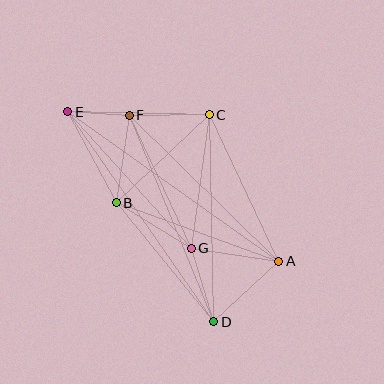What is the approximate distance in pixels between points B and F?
The distance between B and F is approximately 89 pixels.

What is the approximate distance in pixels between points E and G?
The distance between E and G is approximately 184 pixels.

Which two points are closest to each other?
Points E and F are closest to each other.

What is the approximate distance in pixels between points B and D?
The distance between B and D is approximately 154 pixels.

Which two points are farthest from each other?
Points A and E are farthest from each other.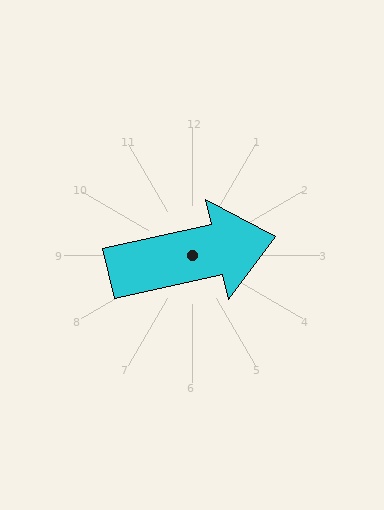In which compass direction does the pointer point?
East.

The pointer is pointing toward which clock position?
Roughly 3 o'clock.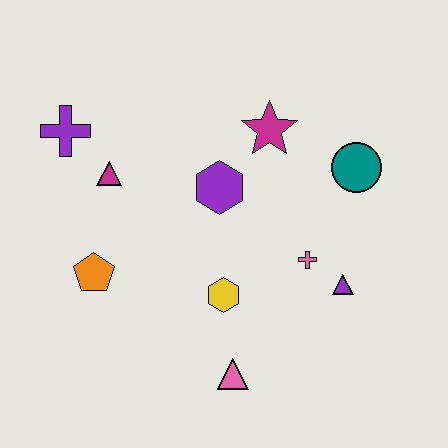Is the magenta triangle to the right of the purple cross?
Yes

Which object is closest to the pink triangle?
The yellow hexagon is closest to the pink triangle.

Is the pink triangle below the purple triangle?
Yes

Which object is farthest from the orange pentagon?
The teal circle is farthest from the orange pentagon.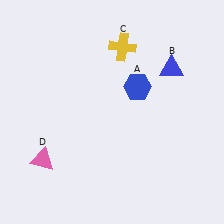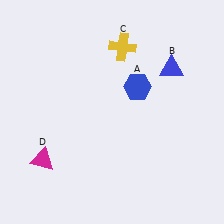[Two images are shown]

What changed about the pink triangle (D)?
In Image 1, D is pink. In Image 2, it changed to magenta.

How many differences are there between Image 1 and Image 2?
There is 1 difference between the two images.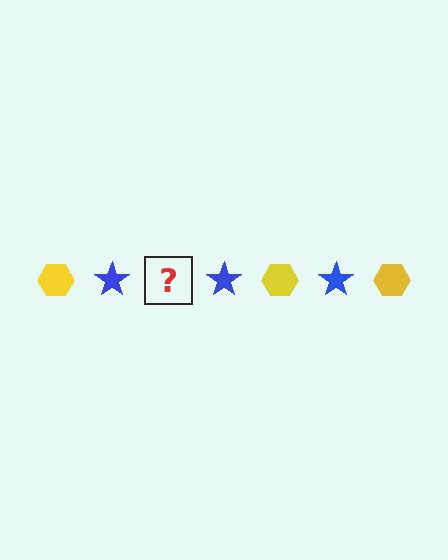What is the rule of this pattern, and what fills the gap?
The rule is that the pattern alternates between yellow hexagon and blue star. The gap should be filled with a yellow hexagon.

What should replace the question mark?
The question mark should be replaced with a yellow hexagon.